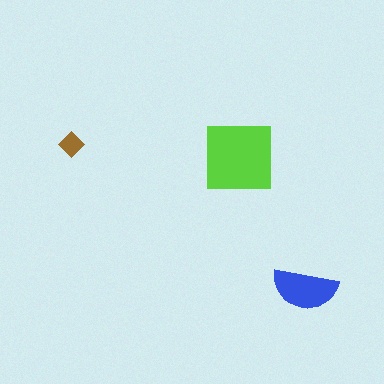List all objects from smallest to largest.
The brown diamond, the blue semicircle, the lime square.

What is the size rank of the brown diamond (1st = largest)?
3rd.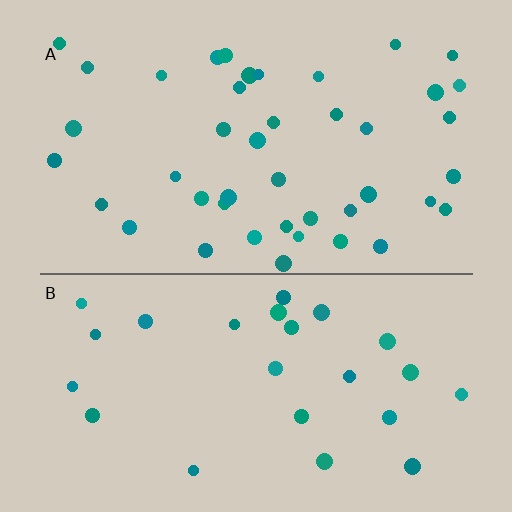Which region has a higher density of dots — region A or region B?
A (the top).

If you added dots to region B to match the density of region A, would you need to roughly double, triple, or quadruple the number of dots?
Approximately double.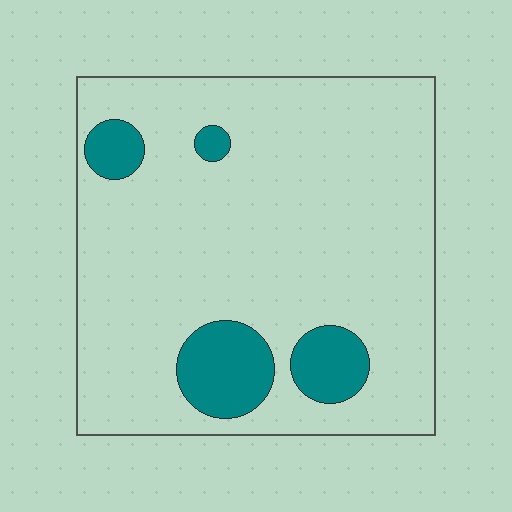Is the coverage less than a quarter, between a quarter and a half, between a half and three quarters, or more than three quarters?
Less than a quarter.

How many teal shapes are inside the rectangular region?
4.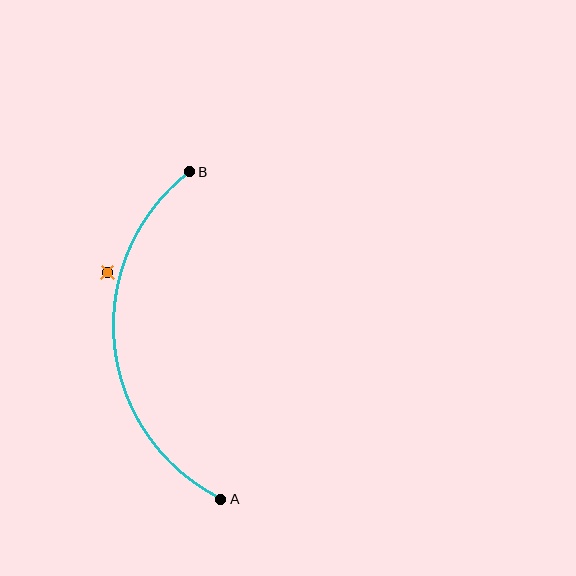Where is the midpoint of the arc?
The arc midpoint is the point on the curve farthest from the straight line joining A and B. It sits to the left of that line.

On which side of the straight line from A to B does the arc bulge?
The arc bulges to the left of the straight line connecting A and B.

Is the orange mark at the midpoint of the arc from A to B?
No — the orange mark does not lie on the arc at all. It sits slightly outside the curve.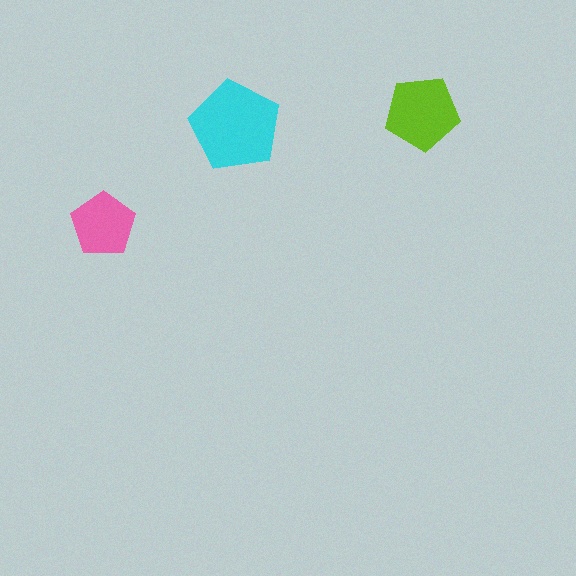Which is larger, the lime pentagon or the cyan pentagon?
The cyan one.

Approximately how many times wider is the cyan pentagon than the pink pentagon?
About 1.5 times wider.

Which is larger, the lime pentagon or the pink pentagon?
The lime one.